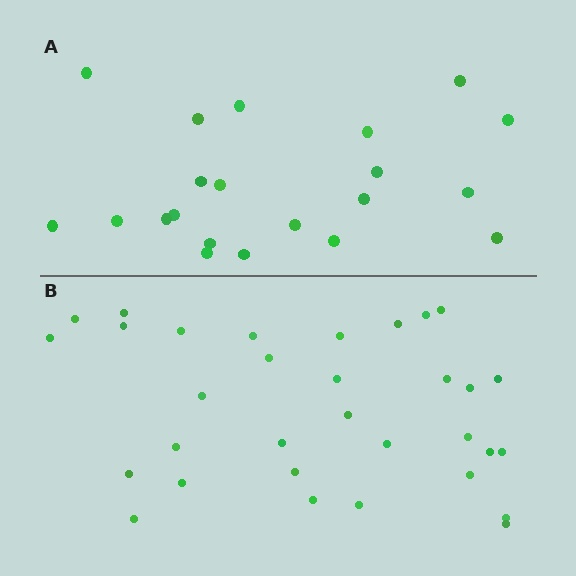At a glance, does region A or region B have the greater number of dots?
Region B (the bottom region) has more dots.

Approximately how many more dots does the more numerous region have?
Region B has roughly 12 or so more dots than region A.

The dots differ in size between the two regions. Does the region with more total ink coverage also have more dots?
No. Region A has more total ink coverage because its dots are larger, but region B actually contains more individual dots. Total area can be misleading — the number of items is what matters here.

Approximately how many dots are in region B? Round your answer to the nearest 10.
About 30 dots. (The exact count is 32, which rounds to 30.)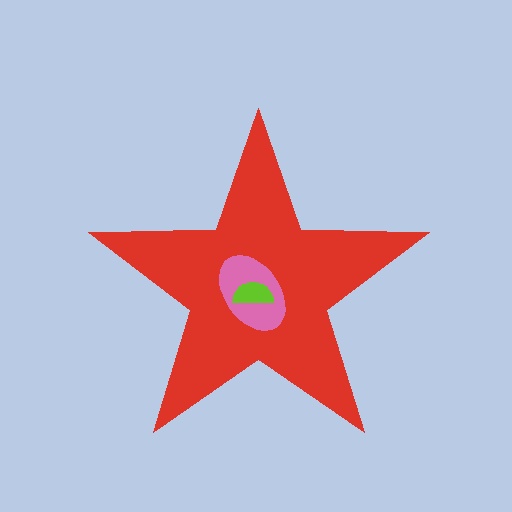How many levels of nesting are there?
3.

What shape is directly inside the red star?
The pink ellipse.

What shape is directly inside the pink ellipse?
The lime semicircle.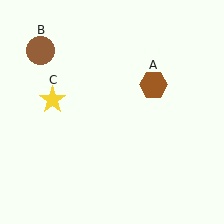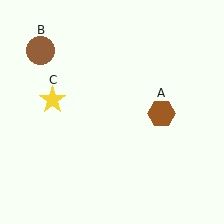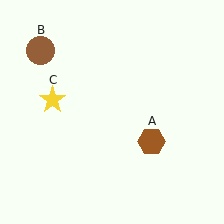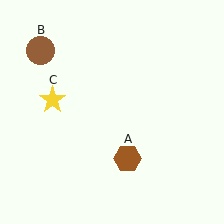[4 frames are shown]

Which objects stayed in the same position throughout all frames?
Brown circle (object B) and yellow star (object C) remained stationary.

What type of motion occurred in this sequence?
The brown hexagon (object A) rotated clockwise around the center of the scene.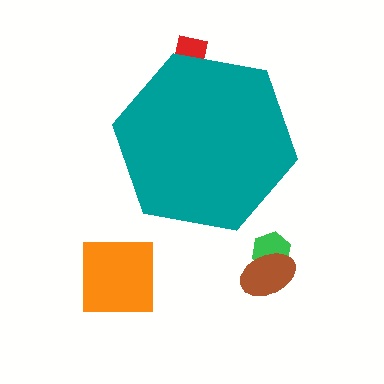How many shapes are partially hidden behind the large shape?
1 shape is partially hidden.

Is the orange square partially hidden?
No, the orange square is fully visible.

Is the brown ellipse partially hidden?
No, the brown ellipse is fully visible.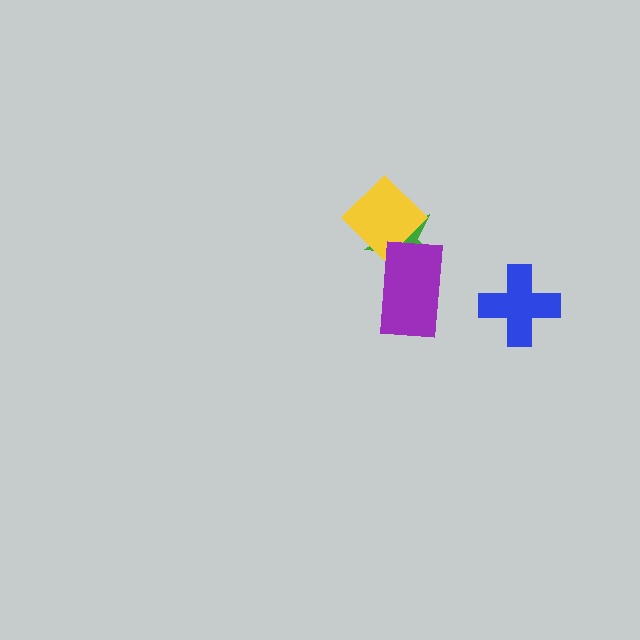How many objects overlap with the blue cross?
0 objects overlap with the blue cross.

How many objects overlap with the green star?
2 objects overlap with the green star.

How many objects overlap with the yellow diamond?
2 objects overlap with the yellow diamond.